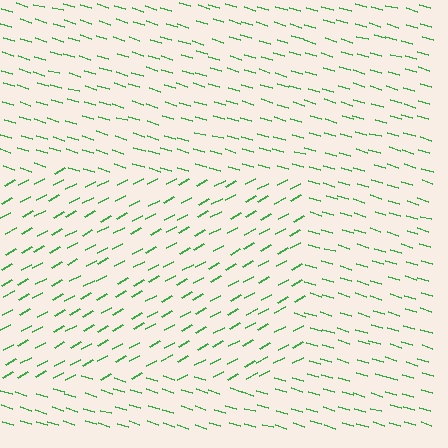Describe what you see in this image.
The image is filled with small green line segments. A rectangle region in the image has lines oriented differently from the surrounding lines, creating a visible texture boundary.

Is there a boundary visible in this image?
Yes, there is a texture boundary formed by a change in line orientation.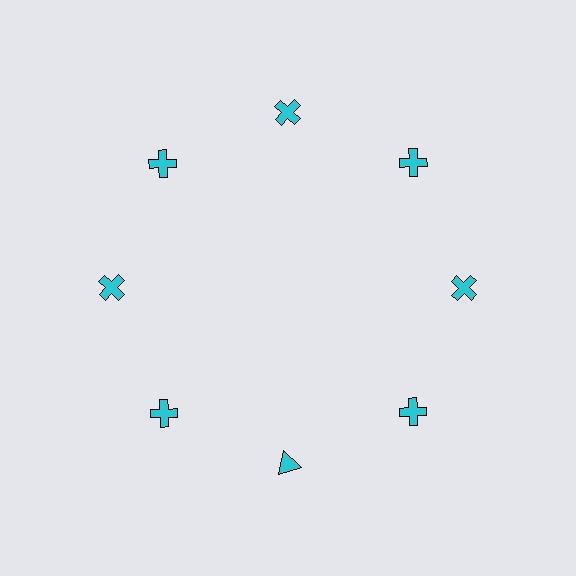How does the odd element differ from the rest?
It has a different shape: triangle instead of cross.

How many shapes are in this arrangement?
There are 8 shapes arranged in a ring pattern.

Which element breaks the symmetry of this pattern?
The cyan triangle at roughly the 6 o'clock position breaks the symmetry. All other shapes are cyan crosses.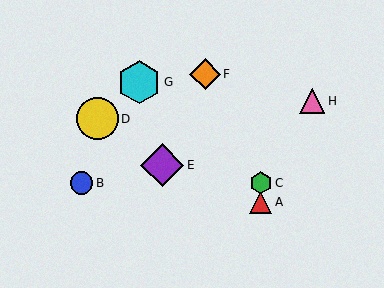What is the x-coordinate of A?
Object A is at x≈261.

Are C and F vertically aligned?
No, C is at x≈261 and F is at x≈205.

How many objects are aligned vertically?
2 objects (A, C) are aligned vertically.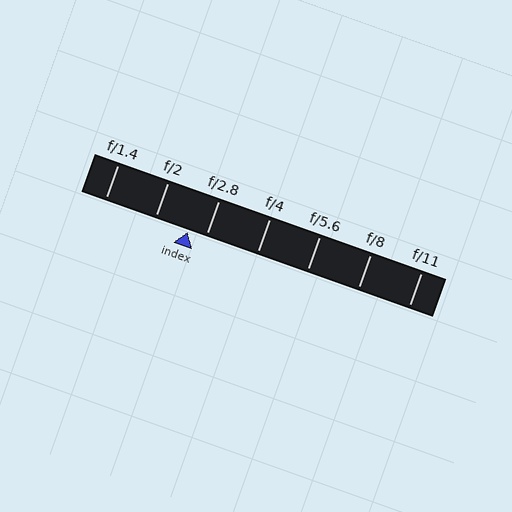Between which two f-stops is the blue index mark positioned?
The index mark is between f/2 and f/2.8.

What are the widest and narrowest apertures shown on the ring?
The widest aperture shown is f/1.4 and the narrowest is f/11.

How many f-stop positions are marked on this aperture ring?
There are 7 f-stop positions marked.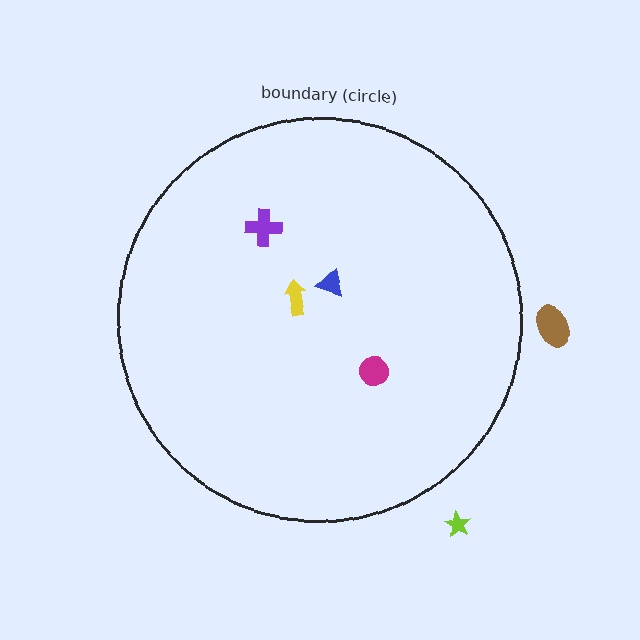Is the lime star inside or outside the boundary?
Outside.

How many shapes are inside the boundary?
4 inside, 2 outside.